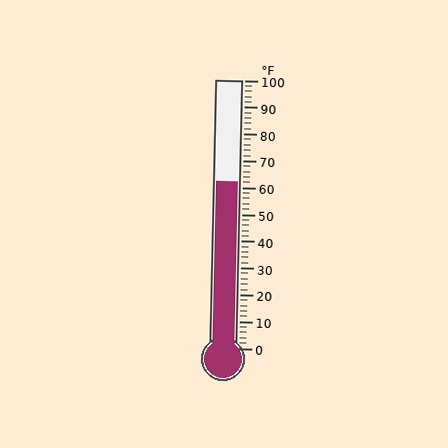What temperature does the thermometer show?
The thermometer shows approximately 62°F.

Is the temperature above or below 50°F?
The temperature is above 50°F.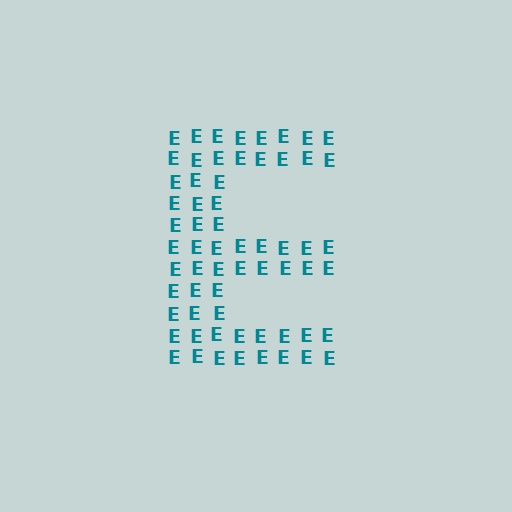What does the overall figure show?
The overall figure shows the letter E.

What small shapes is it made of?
It is made of small letter E's.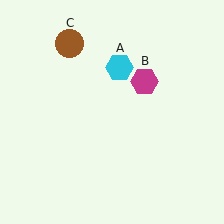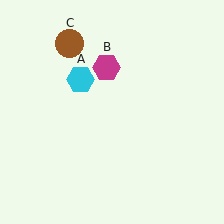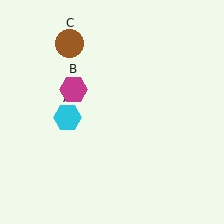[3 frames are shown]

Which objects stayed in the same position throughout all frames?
Brown circle (object C) remained stationary.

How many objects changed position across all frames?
2 objects changed position: cyan hexagon (object A), magenta hexagon (object B).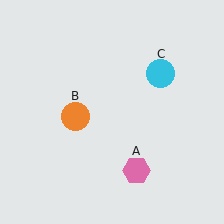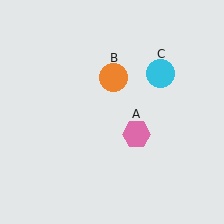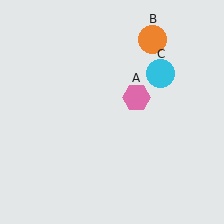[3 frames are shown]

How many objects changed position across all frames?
2 objects changed position: pink hexagon (object A), orange circle (object B).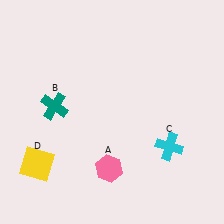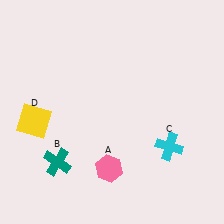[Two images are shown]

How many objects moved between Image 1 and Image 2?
2 objects moved between the two images.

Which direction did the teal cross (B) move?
The teal cross (B) moved down.